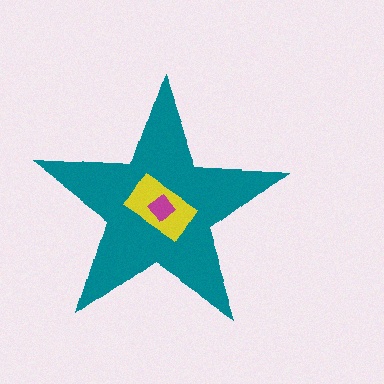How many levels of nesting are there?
3.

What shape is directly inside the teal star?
The yellow rectangle.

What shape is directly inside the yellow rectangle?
The magenta diamond.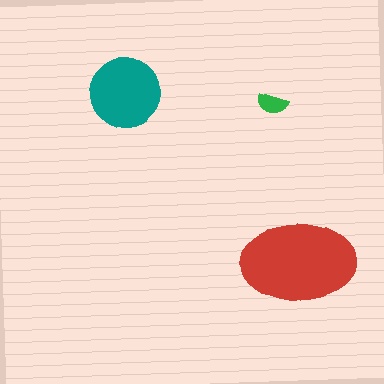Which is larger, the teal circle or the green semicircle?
The teal circle.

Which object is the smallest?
The green semicircle.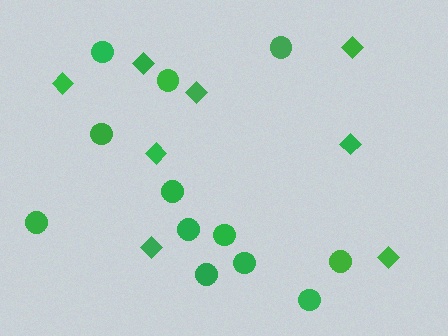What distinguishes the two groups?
There are 2 groups: one group of circles (12) and one group of diamonds (8).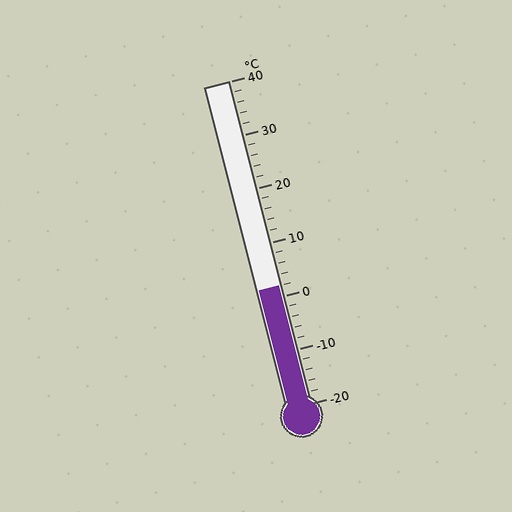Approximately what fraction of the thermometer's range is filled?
The thermometer is filled to approximately 35% of its range.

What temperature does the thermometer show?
The thermometer shows approximately 2°C.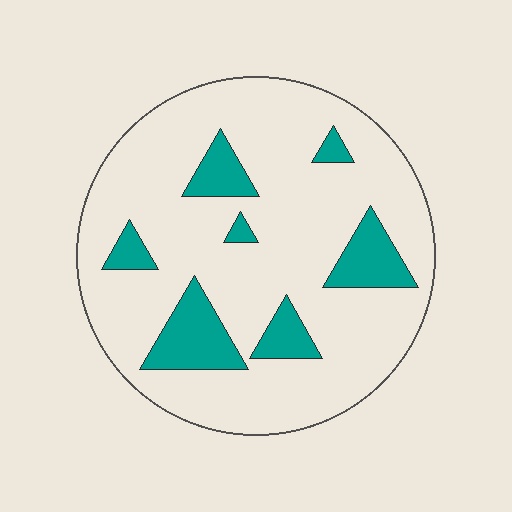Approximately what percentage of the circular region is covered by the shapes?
Approximately 15%.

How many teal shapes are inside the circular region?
7.